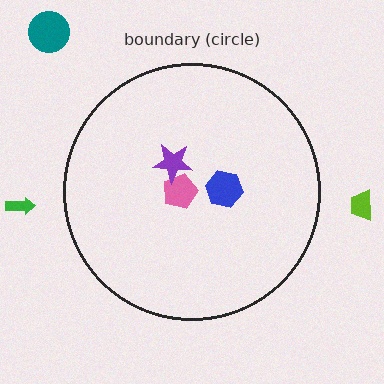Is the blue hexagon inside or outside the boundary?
Inside.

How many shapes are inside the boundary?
3 inside, 3 outside.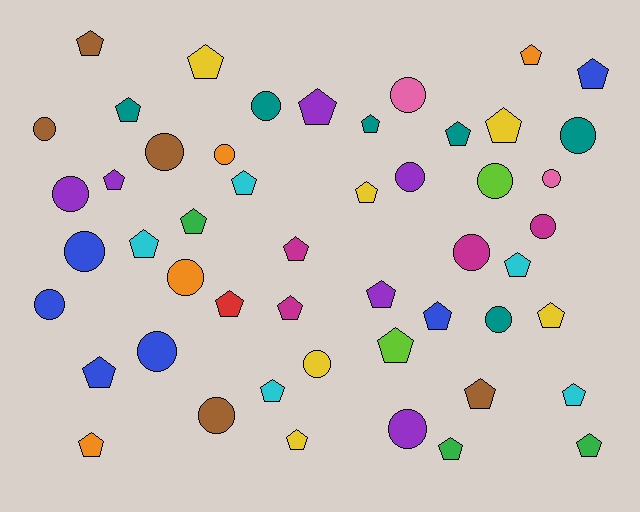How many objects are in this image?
There are 50 objects.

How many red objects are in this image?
There is 1 red object.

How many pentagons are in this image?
There are 30 pentagons.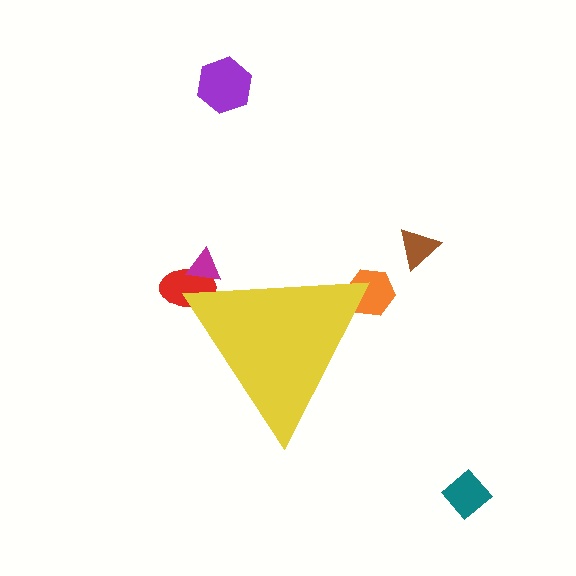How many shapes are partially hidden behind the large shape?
3 shapes are partially hidden.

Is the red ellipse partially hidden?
Yes, the red ellipse is partially hidden behind the yellow triangle.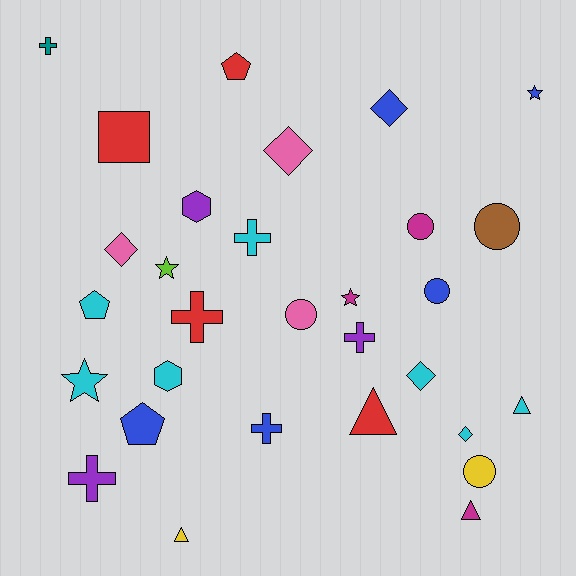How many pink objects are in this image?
There are 3 pink objects.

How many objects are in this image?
There are 30 objects.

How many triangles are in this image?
There are 4 triangles.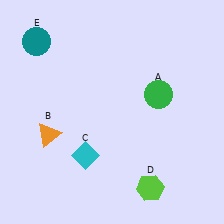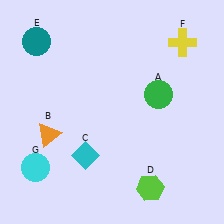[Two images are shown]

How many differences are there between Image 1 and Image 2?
There are 2 differences between the two images.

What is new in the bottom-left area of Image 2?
A cyan circle (G) was added in the bottom-left area of Image 2.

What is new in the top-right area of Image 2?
A yellow cross (F) was added in the top-right area of Image 2.